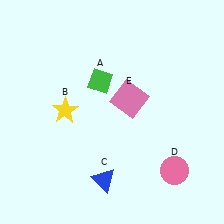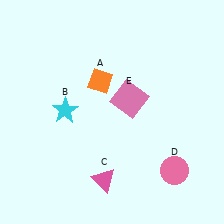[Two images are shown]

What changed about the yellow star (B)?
In Image 1, B is yellow. In Image 2, it changed to cyan.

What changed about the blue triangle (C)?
In Image 1, C is blue. In Image 2, it changed to pink.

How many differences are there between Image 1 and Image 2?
There are 3 differences between the two images.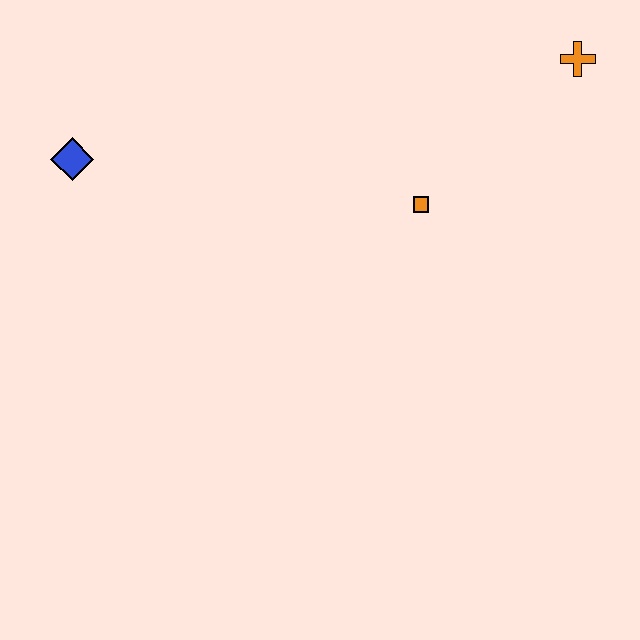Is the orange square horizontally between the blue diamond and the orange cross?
Yes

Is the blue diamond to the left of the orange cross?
Yes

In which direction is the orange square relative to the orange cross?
The orange square is to the left of the orange cross.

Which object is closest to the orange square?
The orange cross is closest to the orange square.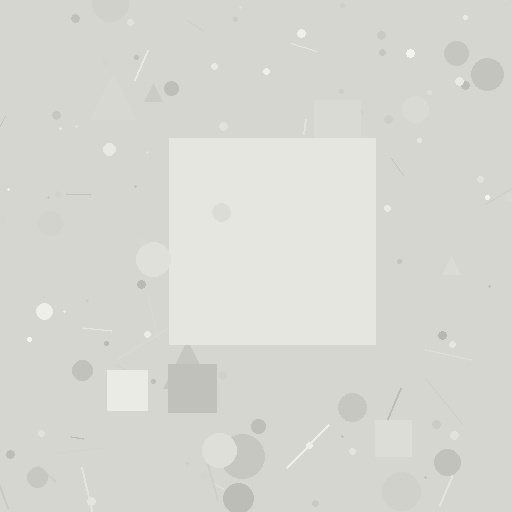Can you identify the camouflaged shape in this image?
The camouflaged shape is a square.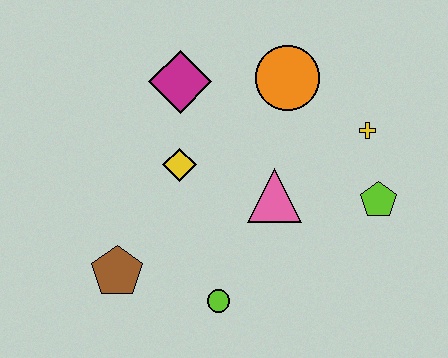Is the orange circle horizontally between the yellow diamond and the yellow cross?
Yes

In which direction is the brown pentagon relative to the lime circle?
The brown pentagon is to the left of the lime circle.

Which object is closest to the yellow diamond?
The magenta diamond is closest to the yellow diamond.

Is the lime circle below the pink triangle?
Yes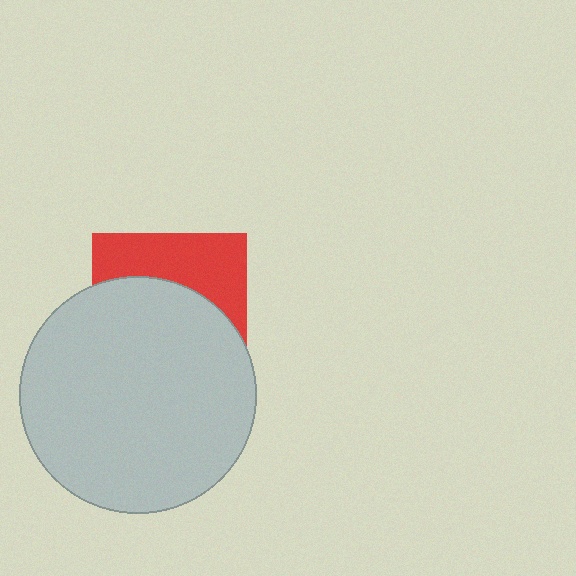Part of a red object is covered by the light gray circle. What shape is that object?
It is a square.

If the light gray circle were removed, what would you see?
You would see the complete red square.